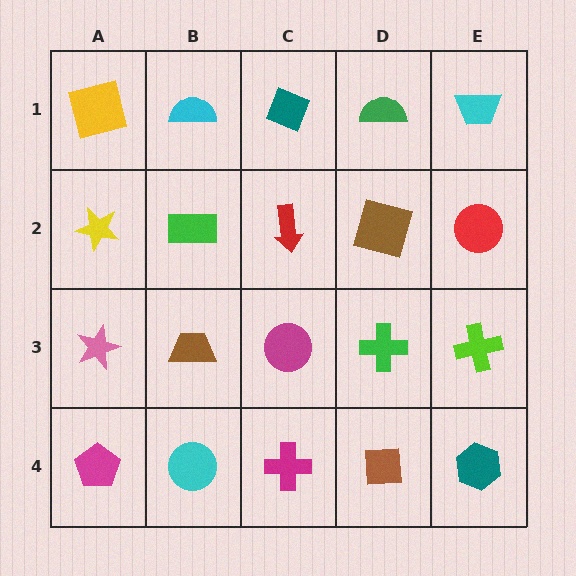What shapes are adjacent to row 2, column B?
A cyan semicircle (row 1, column B), a brown trapezoid (row 3, column B), a yellow star (row 2, column A), a red arrow (row 2, column C).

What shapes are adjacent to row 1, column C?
A red arrow (row 2, column C), a cyan semicircle (row 1, column B), a green semicircle (row 1, column D).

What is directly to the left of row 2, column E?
A brown square.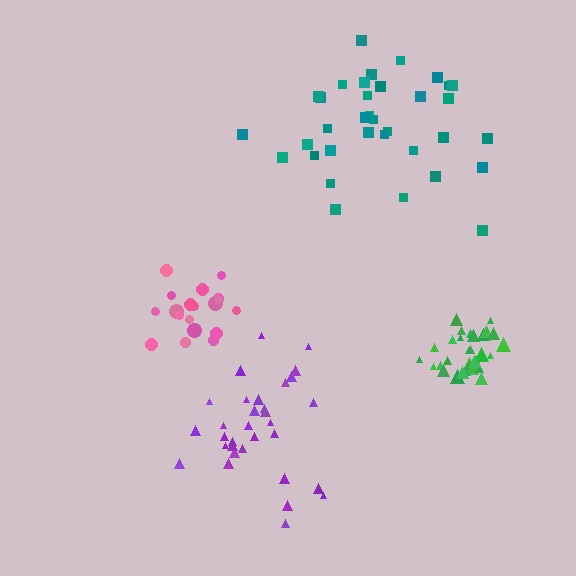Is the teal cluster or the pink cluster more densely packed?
Pink.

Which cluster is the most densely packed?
Green.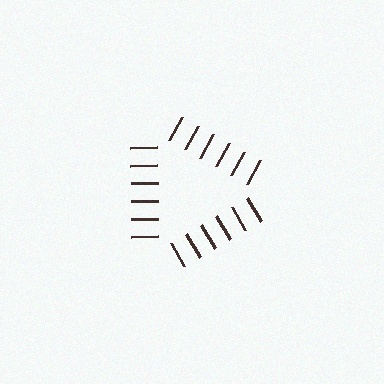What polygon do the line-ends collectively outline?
An illusory triangle — the line segments terminate on its edges but no continuous stroke is drawn.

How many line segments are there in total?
18 — 6 along each of the 3 edges.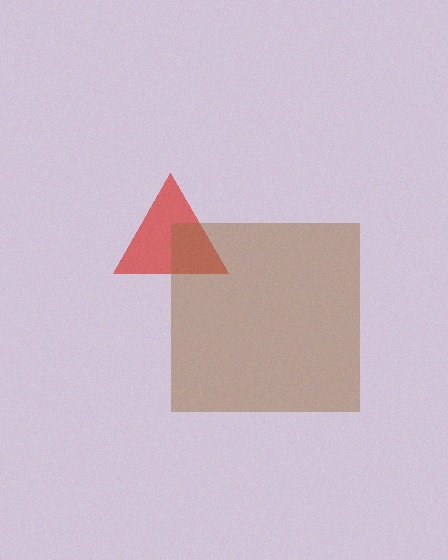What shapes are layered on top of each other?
The layered shapes are: a red triangle, a brown square.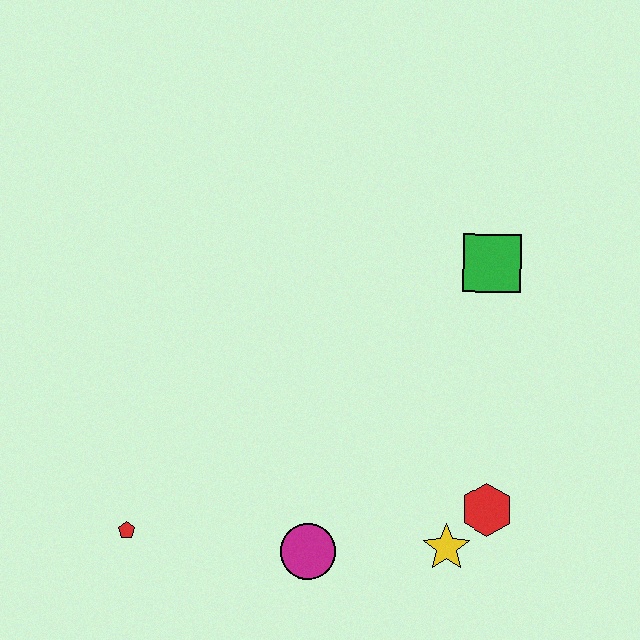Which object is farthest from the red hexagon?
The red pentagon is farthest from the red hexagon.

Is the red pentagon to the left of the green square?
Yes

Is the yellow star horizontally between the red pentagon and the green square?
Yes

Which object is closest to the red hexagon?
The yellow star is closest to the red hexagon.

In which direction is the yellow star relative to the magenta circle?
The yellow star is to the right of the magenta circle.